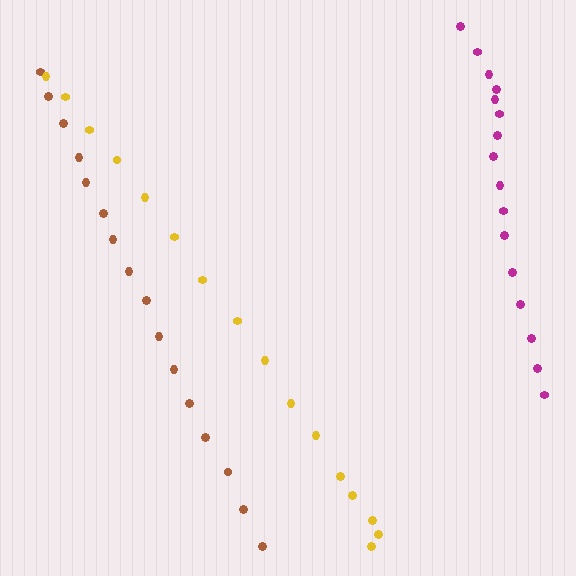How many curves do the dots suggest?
There are 3 distinct paths.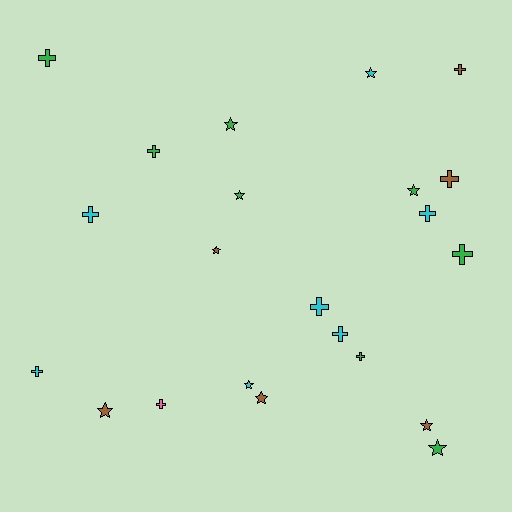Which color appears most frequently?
Green, with 8 objects.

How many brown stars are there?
There are 4 brown stars.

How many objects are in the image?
There are 22 objects.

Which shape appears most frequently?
Cross, with 12 objects.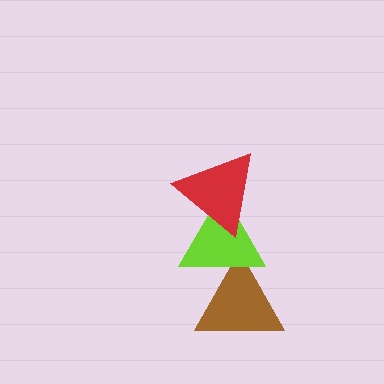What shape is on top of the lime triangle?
The red triangle is on top of the lime triangle.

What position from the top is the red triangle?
The red triangle is 1st from the top.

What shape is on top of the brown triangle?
The lime triangle is on top of the brown triangle.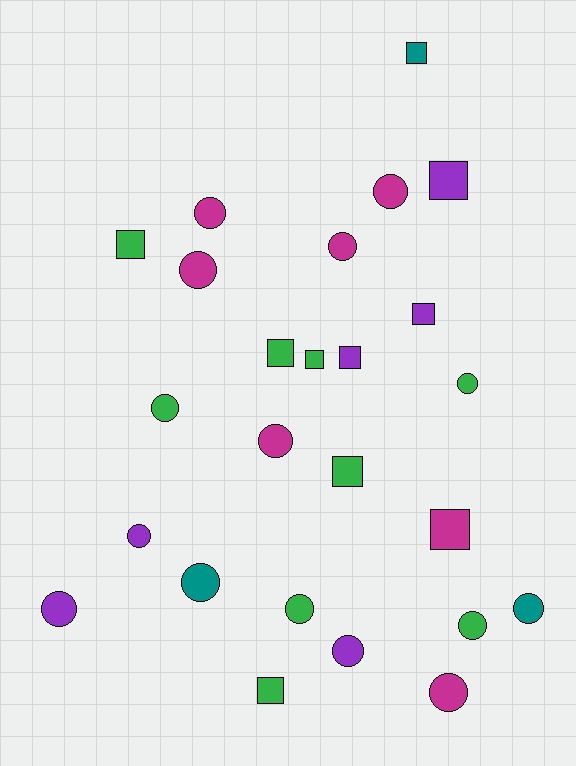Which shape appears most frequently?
Circle, with 15 objects.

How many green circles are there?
There are 4 green circles.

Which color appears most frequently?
Green, with 9 objects.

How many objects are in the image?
There are 25 objects.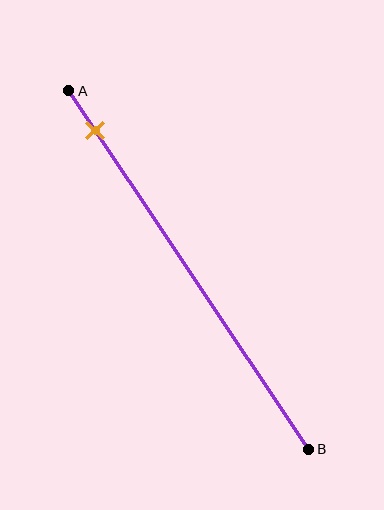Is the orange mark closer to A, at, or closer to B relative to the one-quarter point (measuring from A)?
The orange mark is closer to point A than the one-quarter point of segment AB.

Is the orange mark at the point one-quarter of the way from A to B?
No, the mark is at about 10% from A, not at the 25% one-quarter point.